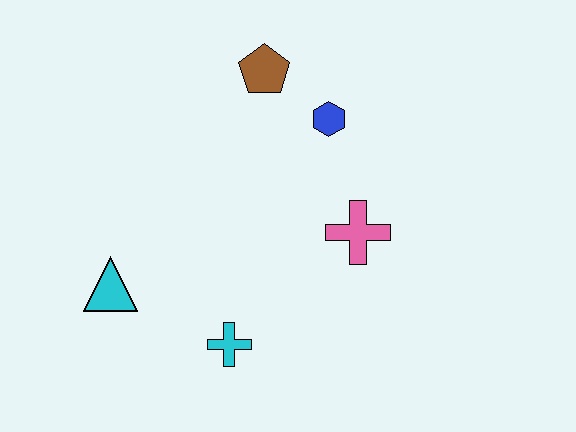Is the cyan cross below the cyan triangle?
Yes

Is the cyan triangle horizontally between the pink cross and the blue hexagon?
No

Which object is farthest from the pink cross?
The cyan triangle is farthest from the pink cross.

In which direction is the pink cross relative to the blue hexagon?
The pink cross is below the blue hexagon.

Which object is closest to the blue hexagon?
The brown pentagon is closest to the blue hexagon.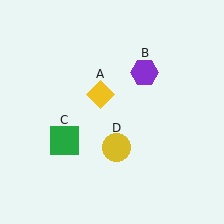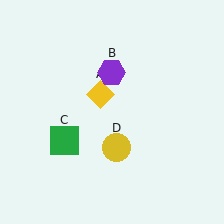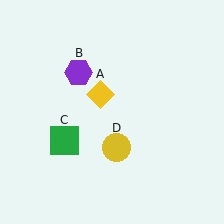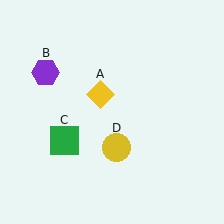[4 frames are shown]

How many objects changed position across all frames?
1 object changed position: purple hexagon (object B).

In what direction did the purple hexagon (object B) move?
The purple hexagon (object B) moved left.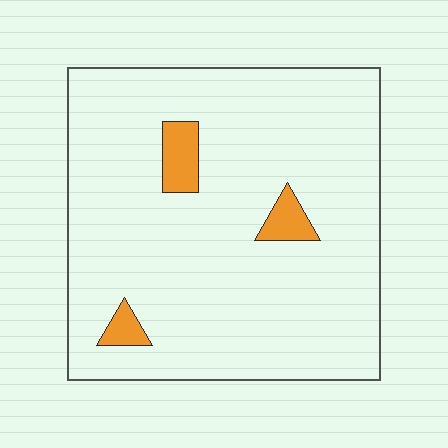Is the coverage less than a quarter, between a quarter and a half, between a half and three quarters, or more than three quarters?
Less than a quarter.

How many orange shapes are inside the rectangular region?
3.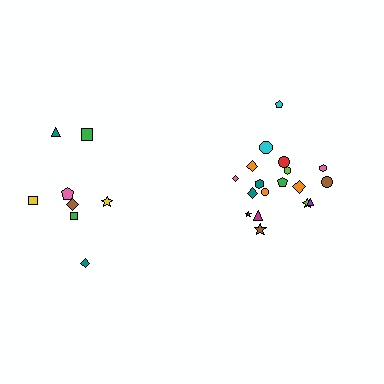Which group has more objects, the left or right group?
The right group.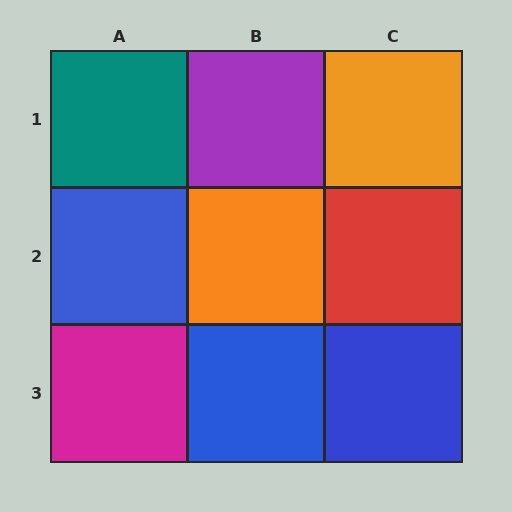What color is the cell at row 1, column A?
Teal.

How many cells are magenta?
1 cell is magenta.